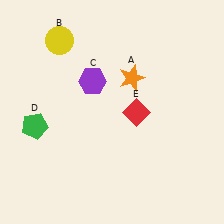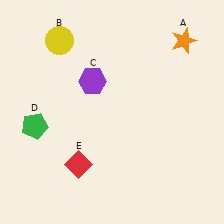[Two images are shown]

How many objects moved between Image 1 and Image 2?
2 objects moved between the two images.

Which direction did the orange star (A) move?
The orange star (A) moved right.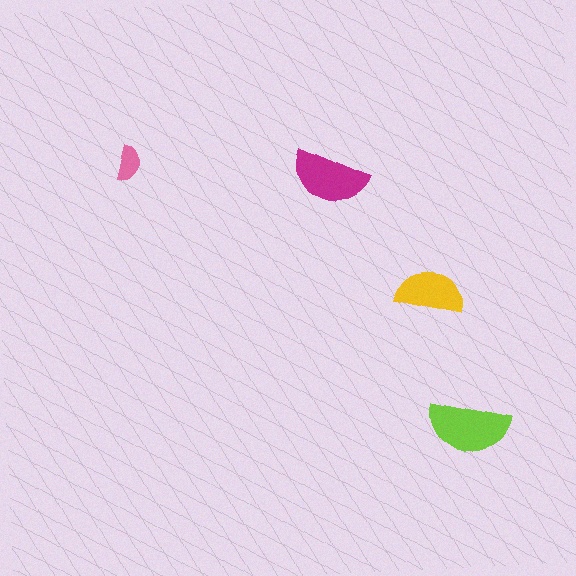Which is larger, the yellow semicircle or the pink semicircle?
The yellow one.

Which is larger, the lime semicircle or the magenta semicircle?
The lime one.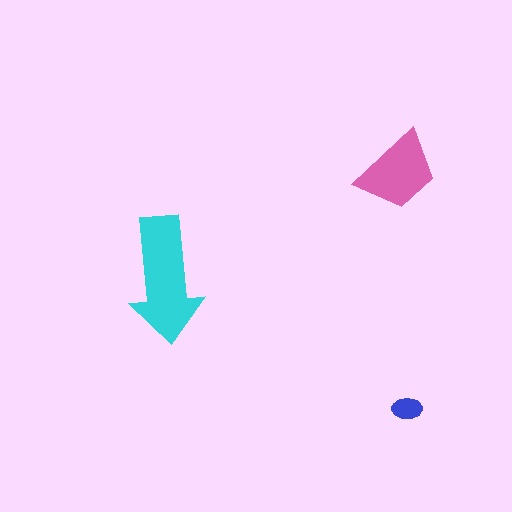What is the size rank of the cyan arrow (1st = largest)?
1st.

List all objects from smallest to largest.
The blue ellipse, the pink trapezoid, the cyan arrow.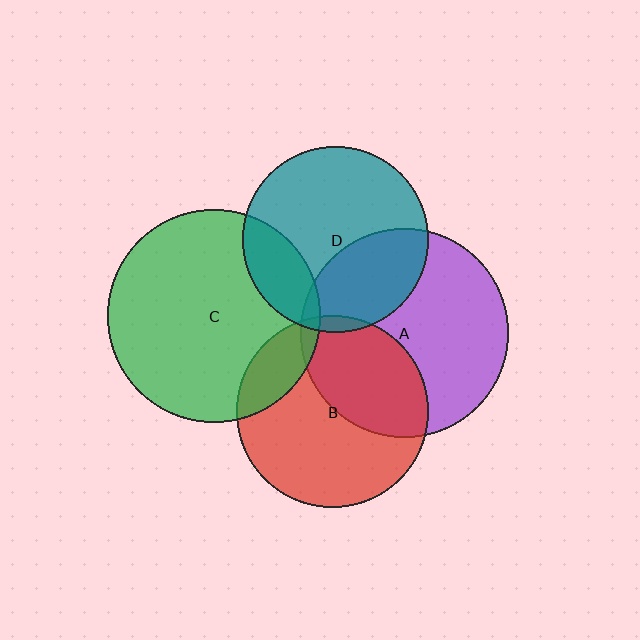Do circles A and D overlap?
Yes.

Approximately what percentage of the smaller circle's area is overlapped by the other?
Approximately 35%.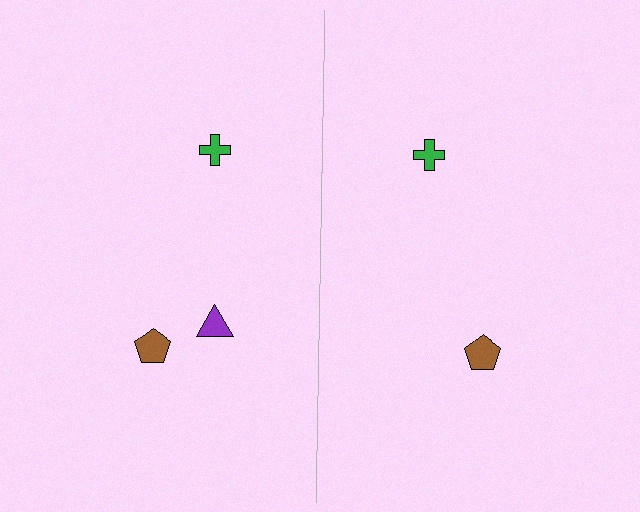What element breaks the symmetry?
A purple triangle is missing from the right side.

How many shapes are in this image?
There are 5 shapes in this image.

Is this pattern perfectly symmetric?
No, the pattern is not perfectly symmetric. A purple triangle is missing from the right side.